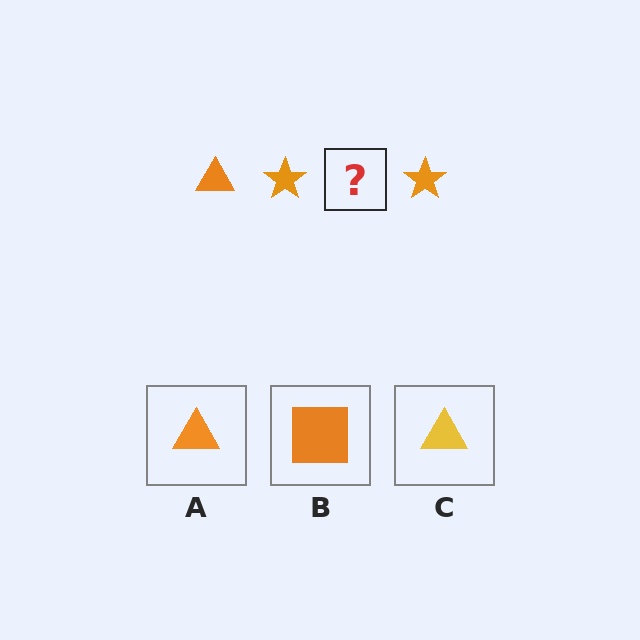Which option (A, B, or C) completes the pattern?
A.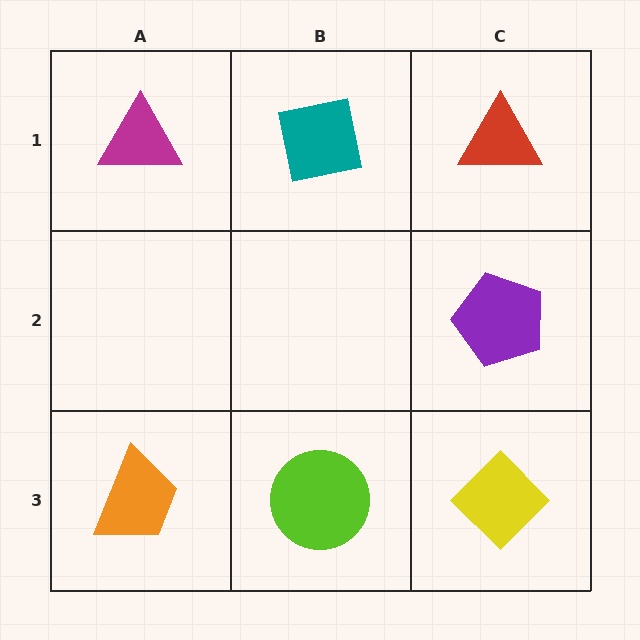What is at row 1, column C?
A red triangle.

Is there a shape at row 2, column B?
No, that cell is empty.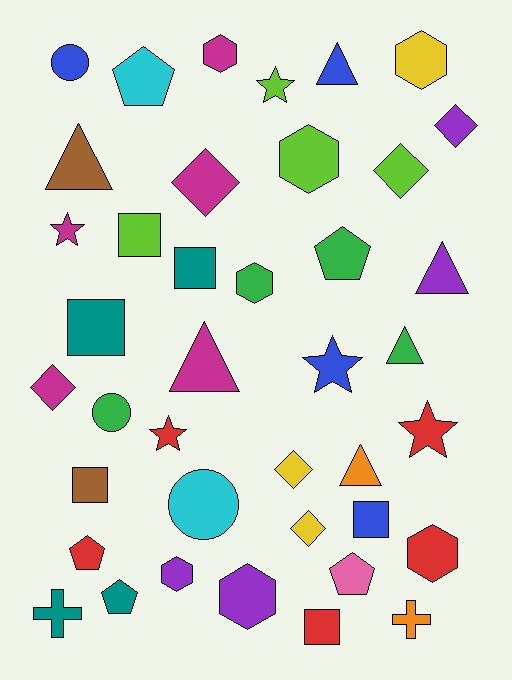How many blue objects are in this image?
There are 4 blue objects.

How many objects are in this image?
There are 40 objects.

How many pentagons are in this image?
There are 5 pentagons.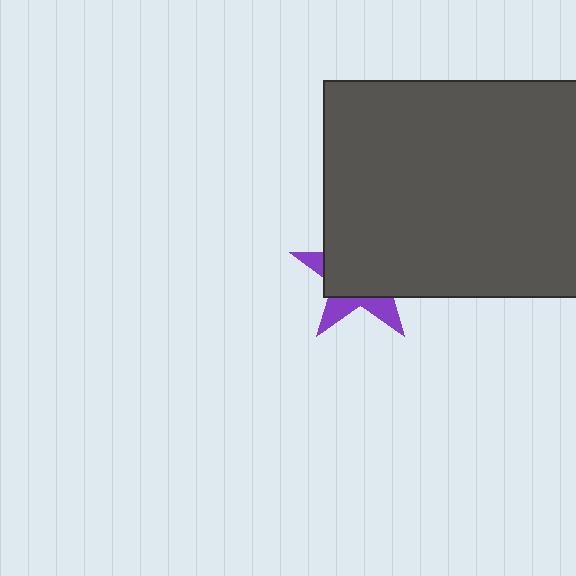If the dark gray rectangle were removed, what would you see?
You would see the complete purple star.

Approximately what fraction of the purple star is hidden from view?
Roughly 68% of the purple star is hidden behind the dark gray rectangle.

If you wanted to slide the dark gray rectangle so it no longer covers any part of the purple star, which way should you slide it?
Slide it toward the upper-right — that is the most direct way to separate the two shapes.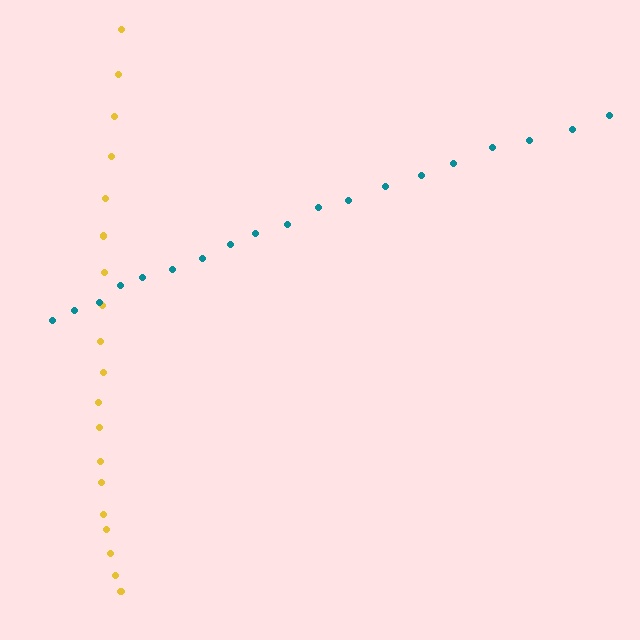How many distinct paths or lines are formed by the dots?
There are 2 distinct paths.